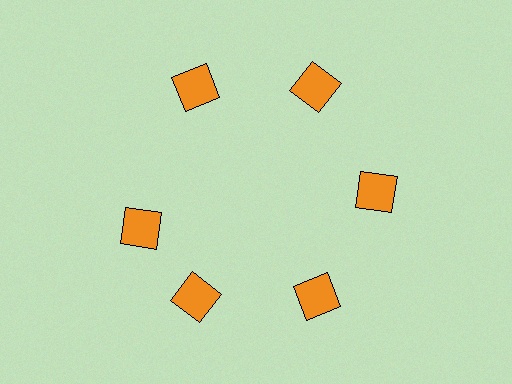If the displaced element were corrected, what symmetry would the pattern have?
It would have 6-fold rotational symmetry — the pattern would map onto itself every 60 degrees.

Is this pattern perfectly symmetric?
No. The 6 orange squares are arranged in a ring, but one element near the 9 o'clock position is rotated out of alignment along the ring, breaking the 6-fold rotational symmetry.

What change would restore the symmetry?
The symmetry would be restored by rotating it back into even spacing with its neighbors so that all 6 squares sit at equal angles and equal distance from the center.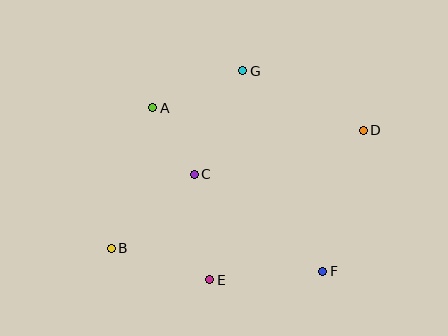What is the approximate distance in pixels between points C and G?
The distance between C and G is approximately 114 pixels.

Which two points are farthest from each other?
Points B and D are farthest from each other.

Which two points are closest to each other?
Points A and C are closest to each other.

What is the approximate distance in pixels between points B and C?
The distance between B and C is approximately 111 pixels.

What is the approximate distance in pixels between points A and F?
The distance between A and F is approximately 236 pixels.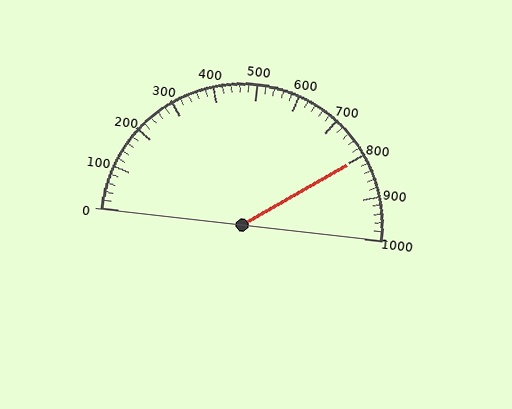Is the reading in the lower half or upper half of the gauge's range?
The reading is in the upper half of the range (0 to 1000).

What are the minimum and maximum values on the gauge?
The gauge ranges from 0 to 1000.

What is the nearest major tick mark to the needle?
The nearest major tick mark is 800.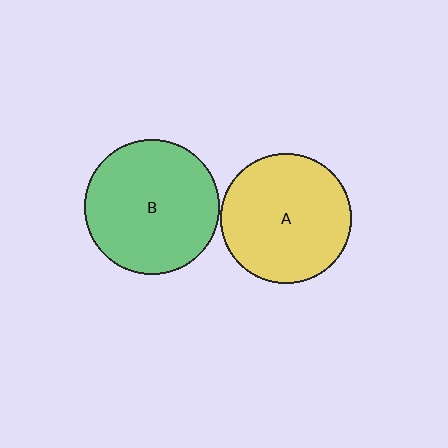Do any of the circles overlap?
No, none of the circles overlap.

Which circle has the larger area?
Circle B (green).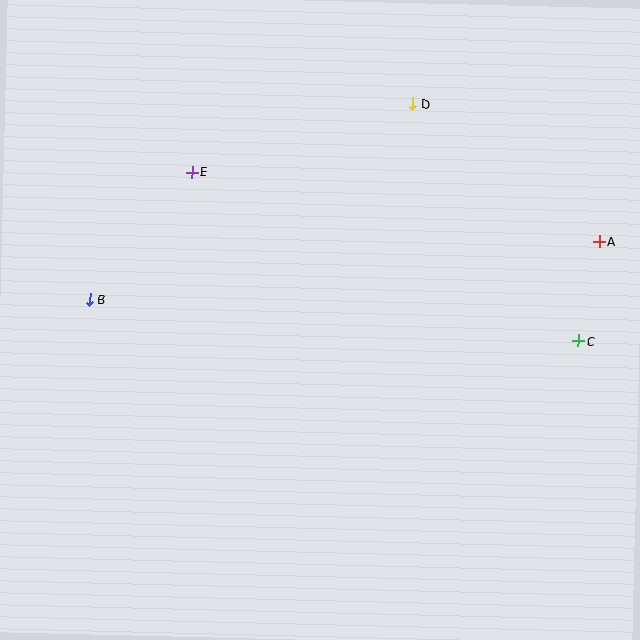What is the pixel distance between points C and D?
The distance between C and D is 289 pixels.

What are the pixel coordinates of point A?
Point A is at (599, 242).